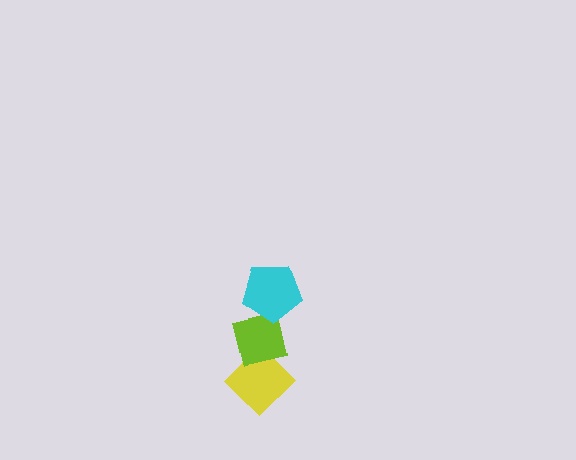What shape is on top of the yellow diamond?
The lime square is on top of the yellow diamond.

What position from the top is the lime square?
The lime square is 2nd from the top.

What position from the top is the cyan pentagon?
The cyan pentagon is 1st from the top.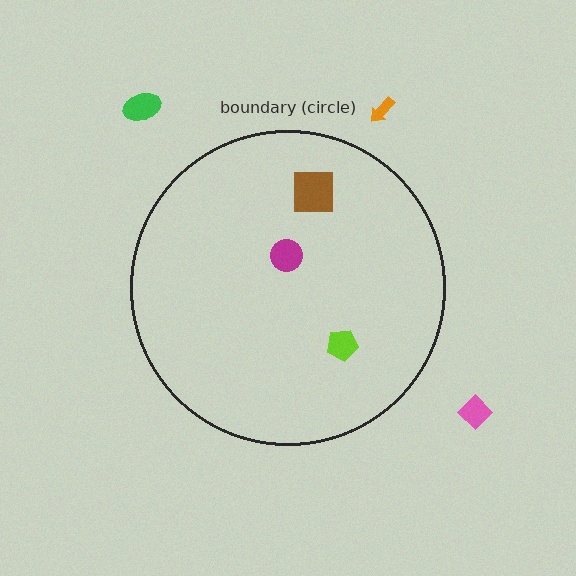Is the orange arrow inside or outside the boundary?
Outside.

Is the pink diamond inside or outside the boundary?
Outside.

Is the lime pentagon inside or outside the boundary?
Inside.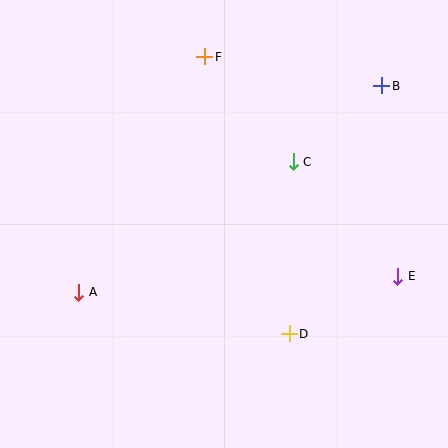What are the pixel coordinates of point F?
Point F is at (205, 57).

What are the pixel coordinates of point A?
Point A is at (79, 292).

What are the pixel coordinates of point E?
Point E is at (398, 276).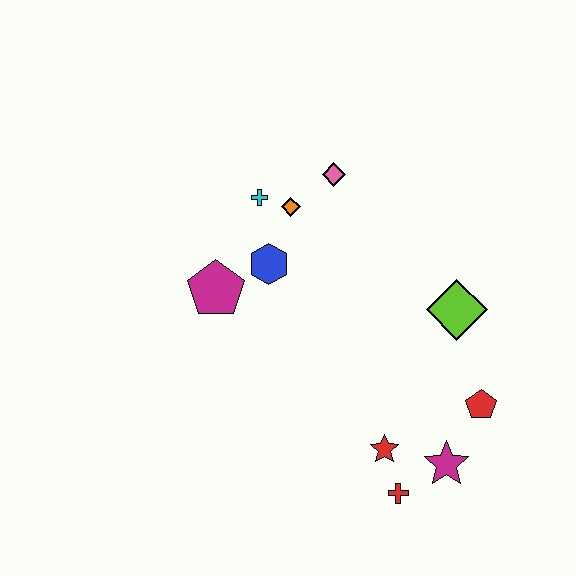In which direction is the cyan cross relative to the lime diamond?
The cyan cross is to the left of the lime diamond.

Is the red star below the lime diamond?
Yes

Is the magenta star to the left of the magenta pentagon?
No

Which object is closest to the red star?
The red cross is closest to the red star.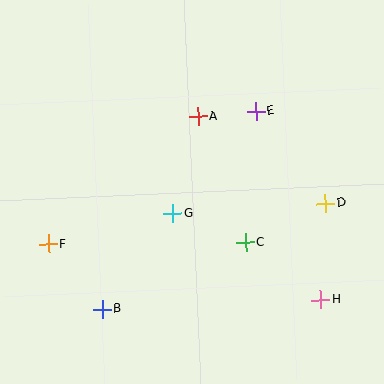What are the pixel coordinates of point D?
Point D is at (325, 203).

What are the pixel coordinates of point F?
Point F is at (49, 244).